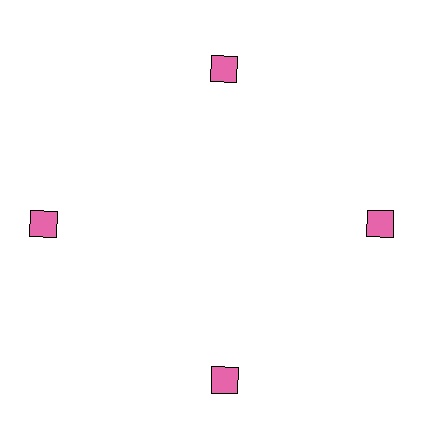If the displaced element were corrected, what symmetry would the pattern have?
It would have 4-fold rotational symmetry — the pattern would map onto itself every 90 degrees.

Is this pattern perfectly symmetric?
No. The 4 pink squares are arranged in a ring, but one element near the 9 o'clock position is pushed outward from the center, breaking the 4-fold rotational symmetry.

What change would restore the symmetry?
The symmetry would be restored by moving it inward, back onto the ring so that all 4 squares sit at equal angles and equal distance from the center.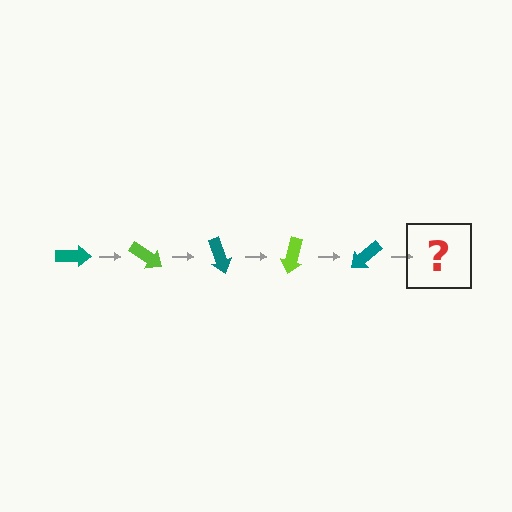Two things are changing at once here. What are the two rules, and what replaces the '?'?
The two rules are that it rotates 35 degrees each step and the color cycles through teal and lime. The '?' should be a lime arrow, rotated 175 degrees from the start.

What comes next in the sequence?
The next element should be a lime arrow, rotated 175 degrees from the start.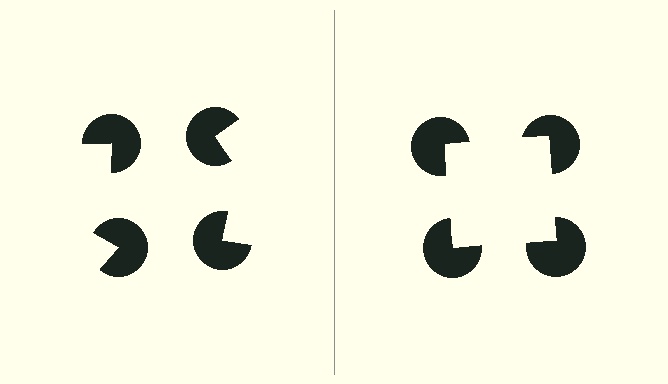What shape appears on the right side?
An illusory square.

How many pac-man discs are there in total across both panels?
8 — 4 on each side.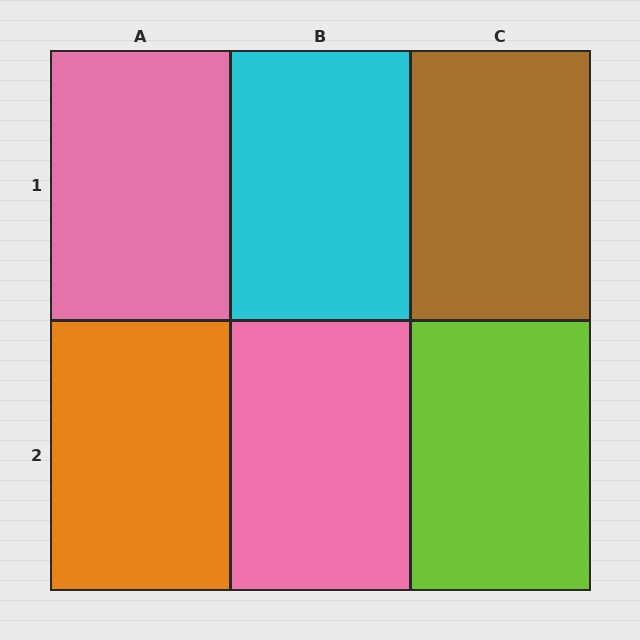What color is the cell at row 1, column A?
Pink.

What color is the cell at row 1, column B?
Cyan.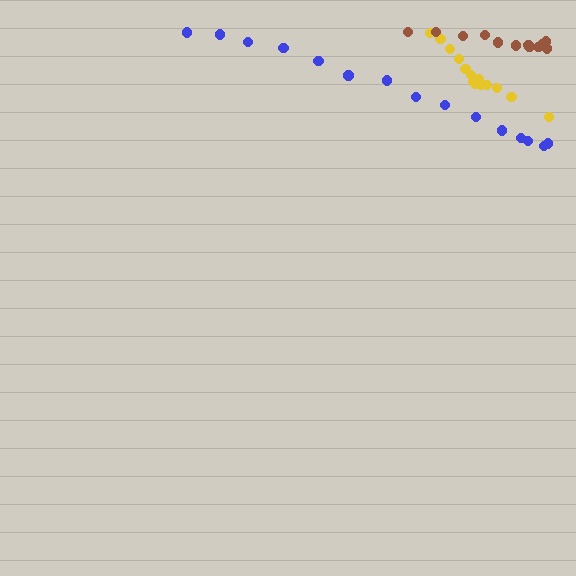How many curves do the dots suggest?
There are 3 distinct paths.